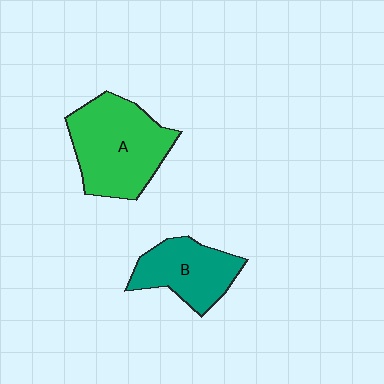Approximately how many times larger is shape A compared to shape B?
Approximately 1.5 times.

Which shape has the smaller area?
Shape B (teal).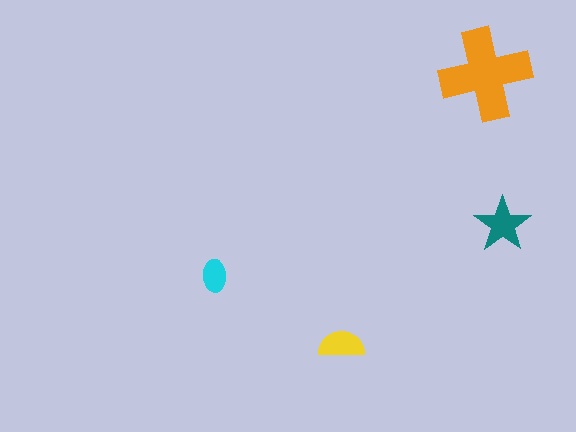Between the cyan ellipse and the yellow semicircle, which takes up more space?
The yellow semicircle.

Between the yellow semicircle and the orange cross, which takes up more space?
The orange cross.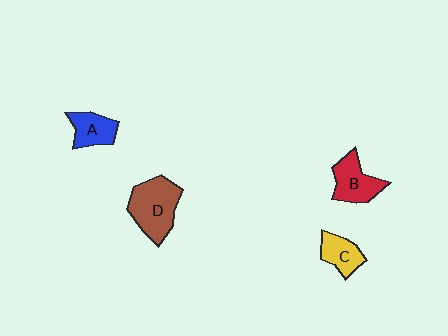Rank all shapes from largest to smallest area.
From largest to smallest: D (brown), B (red), A (blue), C (yellow).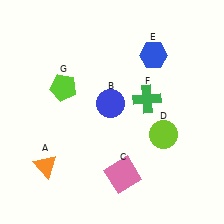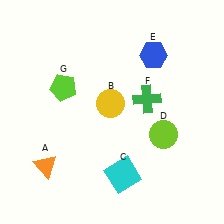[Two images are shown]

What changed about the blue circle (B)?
In Image 1, B is blue. In Image 2, it changed to yellow.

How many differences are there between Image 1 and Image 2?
There are 2 differences between the two images.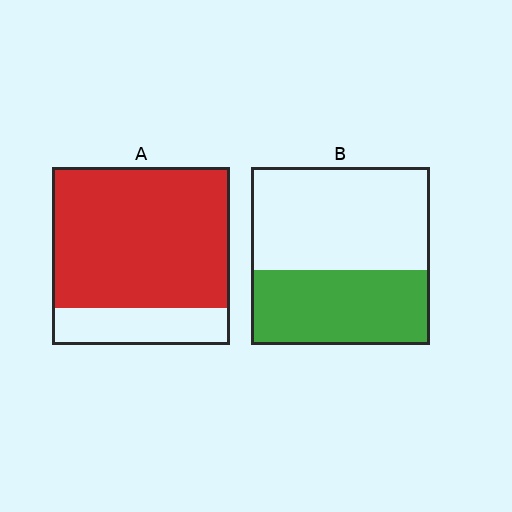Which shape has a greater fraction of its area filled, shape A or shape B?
Shape A.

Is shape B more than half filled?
No.